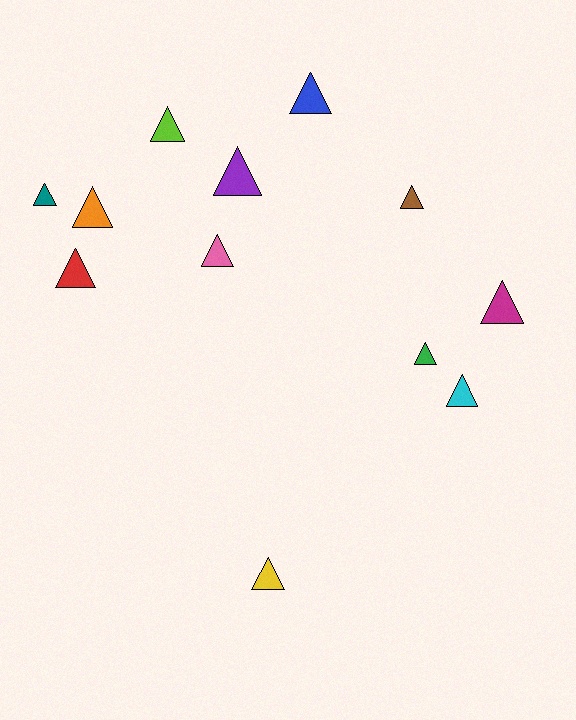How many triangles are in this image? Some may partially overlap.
There are 12 triangles.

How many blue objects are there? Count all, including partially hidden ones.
There is 1 blue object.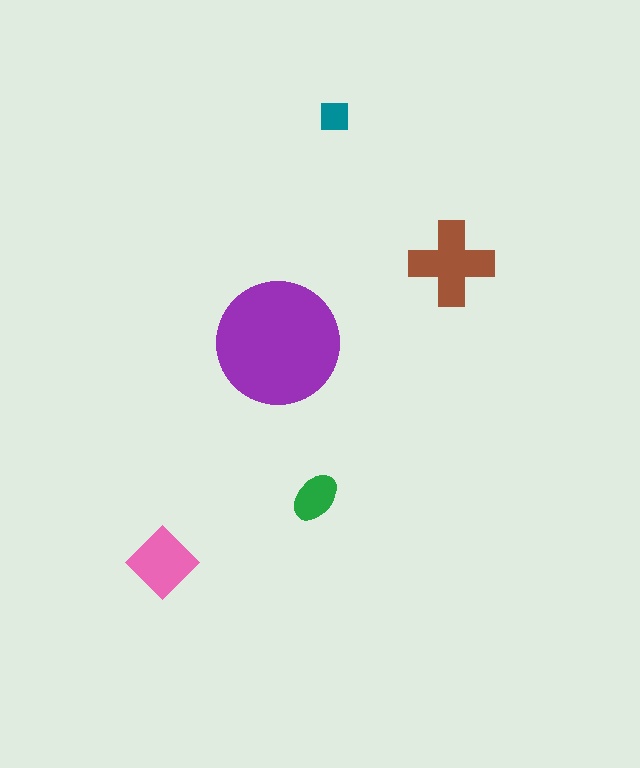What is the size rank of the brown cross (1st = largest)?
2nd.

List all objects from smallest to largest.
The teal square, the green ellipse, the pink diamond, the brown cross, the purple circle.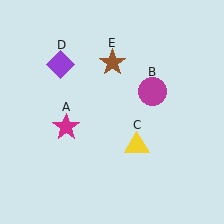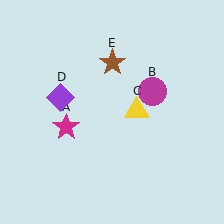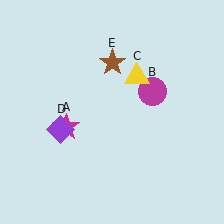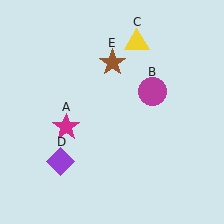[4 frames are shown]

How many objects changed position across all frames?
2 objects changed position: yellow triangle (object C), purple diamond (object D).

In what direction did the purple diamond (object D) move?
The purple diamond (object D) moved down.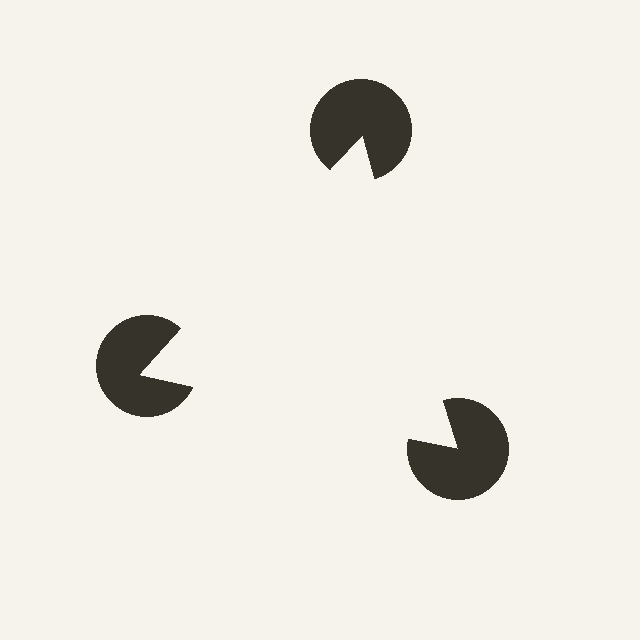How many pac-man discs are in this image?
There are 3 — one at each vertex of the illusory triangle.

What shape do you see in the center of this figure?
An illusory triangle — its edges are inferred from the aligned wedge cuts in the pac-man discs, not physically drawn.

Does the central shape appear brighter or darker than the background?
It typically appears slightly brighter than the background, even though no actual brightness change is drawn.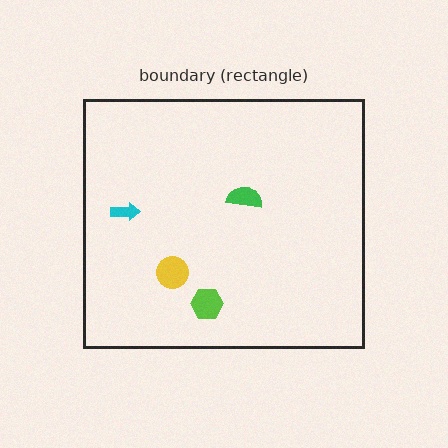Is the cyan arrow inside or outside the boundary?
Inside.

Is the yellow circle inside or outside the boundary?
Inside.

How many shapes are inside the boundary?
4 inside, 0 outside.